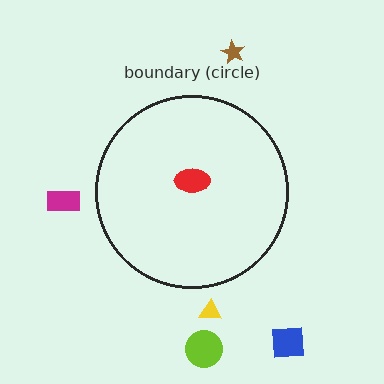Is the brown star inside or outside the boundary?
Outside.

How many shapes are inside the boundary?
1 inside, 5 outside.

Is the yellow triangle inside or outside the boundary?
Outside.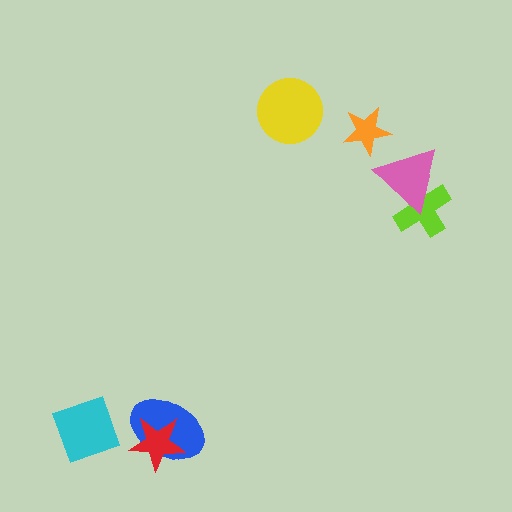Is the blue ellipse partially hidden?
Yes, it is partially covered by another shape.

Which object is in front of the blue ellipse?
The red star is in front of the blue ellipse.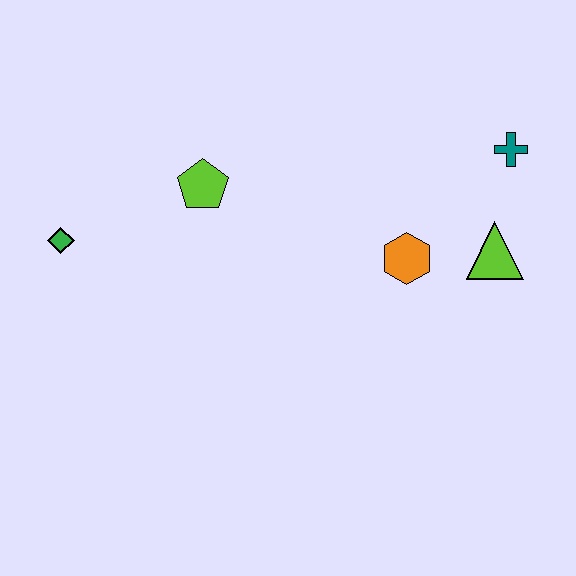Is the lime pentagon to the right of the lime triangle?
No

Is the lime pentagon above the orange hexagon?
Yes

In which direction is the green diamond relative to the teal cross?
The green diamond is to the left of the teal cross.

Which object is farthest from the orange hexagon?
The green diamond is farthest from the orange hexagon.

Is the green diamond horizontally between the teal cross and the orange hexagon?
No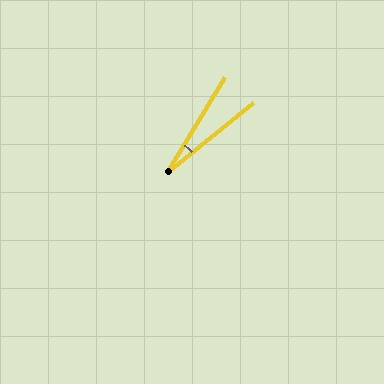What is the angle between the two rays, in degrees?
Approximately 20 degrees.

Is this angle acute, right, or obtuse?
It is acute.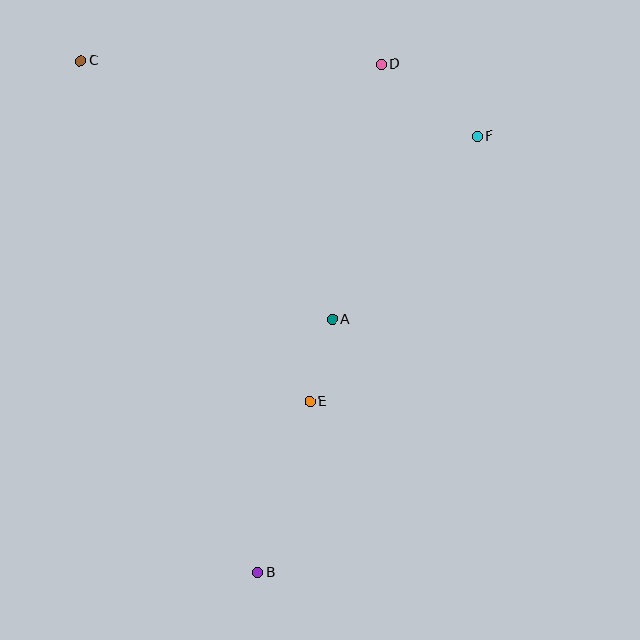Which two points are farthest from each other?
Points B and C are farthest from each other.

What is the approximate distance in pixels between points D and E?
The distance between D and E is approximately 345 pixels.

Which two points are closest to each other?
Points A and E are closest to each other.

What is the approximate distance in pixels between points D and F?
The distance between D and F is approximately 120 pixels.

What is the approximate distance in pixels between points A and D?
The distance between A and D is approximately 260 pixels.